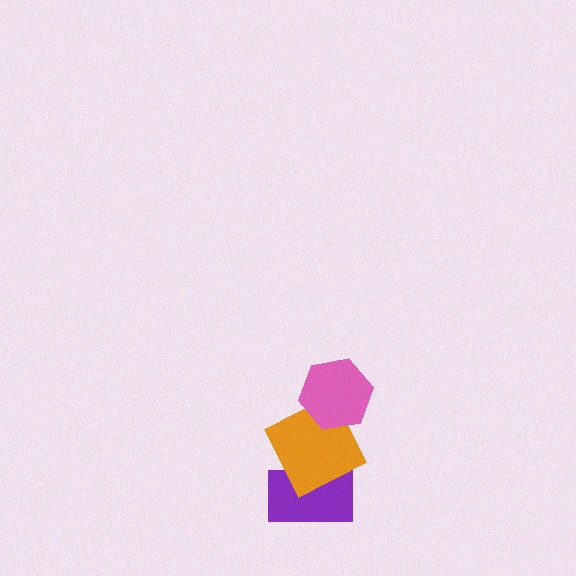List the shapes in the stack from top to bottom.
From top to bottom: the pink hexagon, the orange square, the purple rectangle.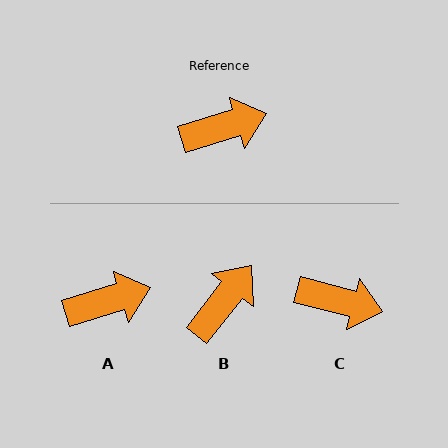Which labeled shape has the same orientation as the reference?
A.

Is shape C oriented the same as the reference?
No, it is off by about 31 degrees.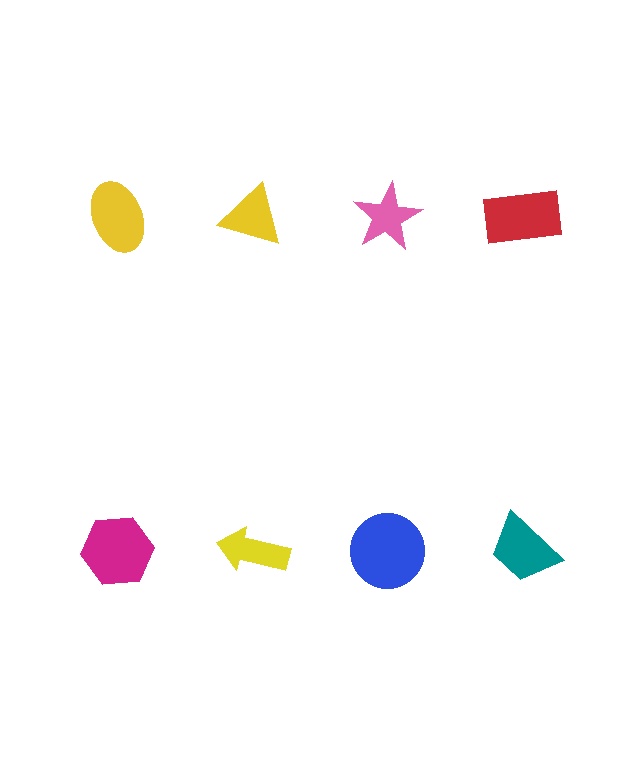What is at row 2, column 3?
A blue circle.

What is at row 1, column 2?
A yellow triangle.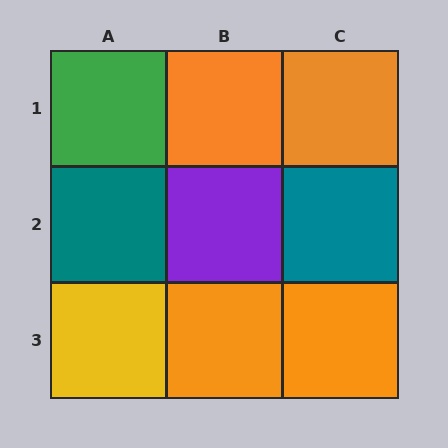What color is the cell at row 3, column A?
Yellow.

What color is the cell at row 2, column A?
Teal.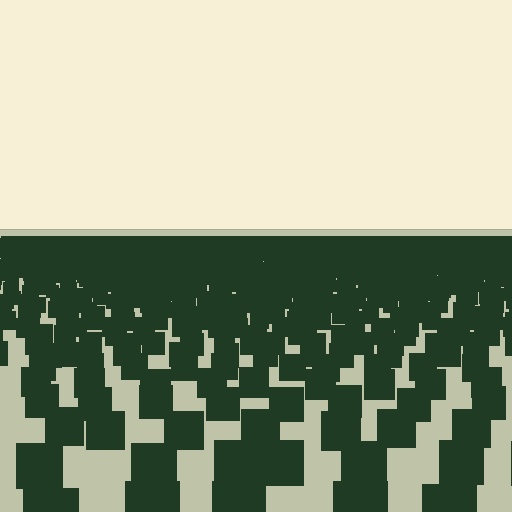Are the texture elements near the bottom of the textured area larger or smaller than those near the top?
Larger. Near the bottom, elements are closer to the viewer and appear at a bigger on-screen size.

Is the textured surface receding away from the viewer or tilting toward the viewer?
The surface is receding away from the viewer. Texture elements get smaller and denser toward the top.